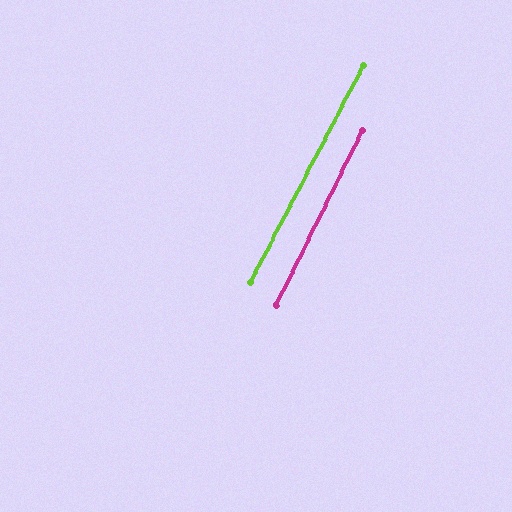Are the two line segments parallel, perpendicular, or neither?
Parallel — their directions differ by only 1.3°.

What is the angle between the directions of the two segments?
Approximately 1 degree.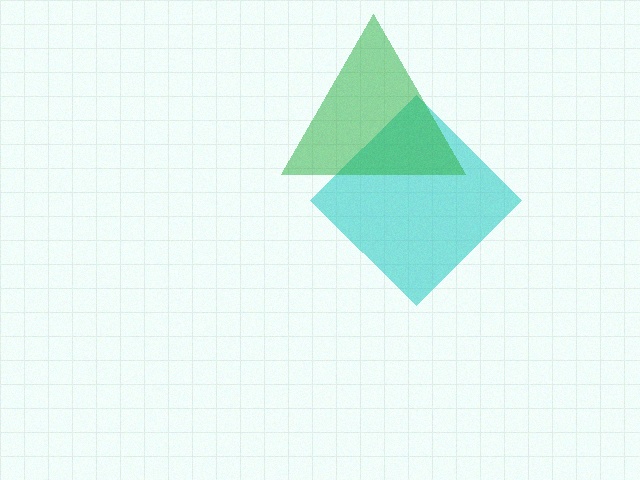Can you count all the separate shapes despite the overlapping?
Yes, there are 2 separate shapes.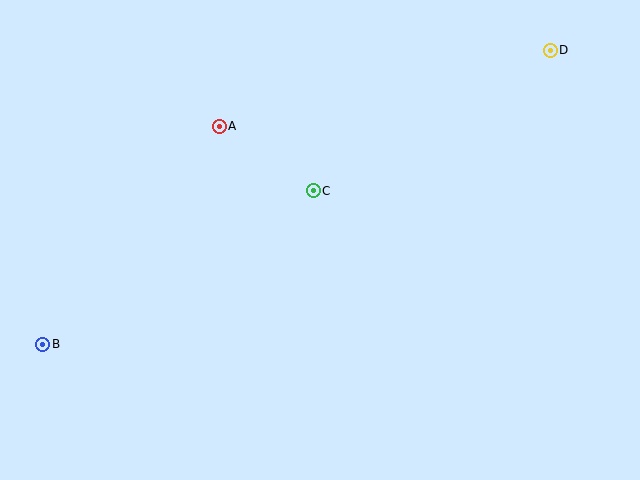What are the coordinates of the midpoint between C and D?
The midpoint between C and D is at (432, 120).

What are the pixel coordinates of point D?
Point D is at (550, 50).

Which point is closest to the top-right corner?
Point D is closest to the top-right corner.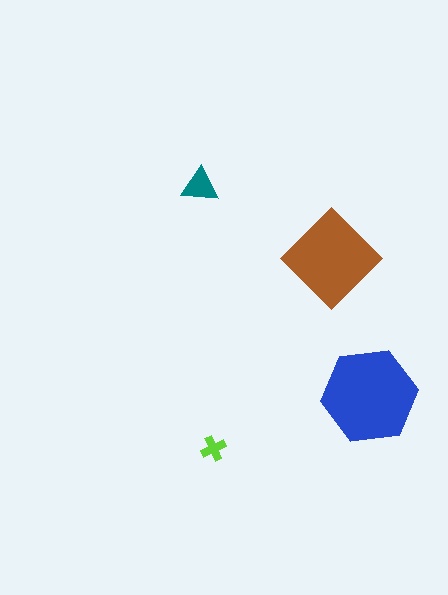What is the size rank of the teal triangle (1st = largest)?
3rd.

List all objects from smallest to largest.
The lime cross, the teal triangle, the brown diamond, the blue hexagon.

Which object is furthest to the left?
The teal triangle is leftmost.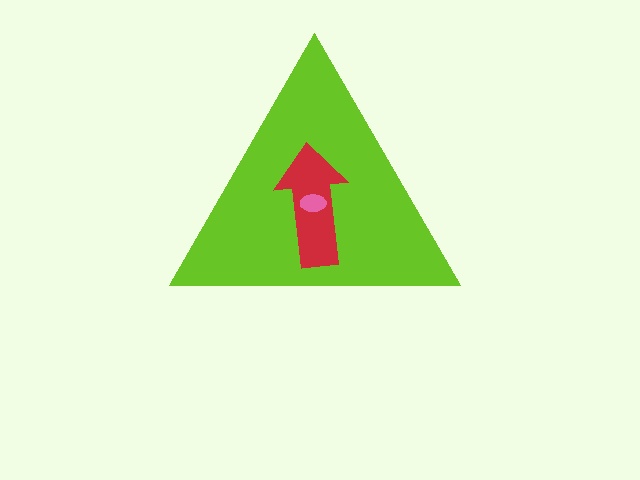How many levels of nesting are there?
3.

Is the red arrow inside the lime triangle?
Yes.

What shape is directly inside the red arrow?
The pink ellipse.